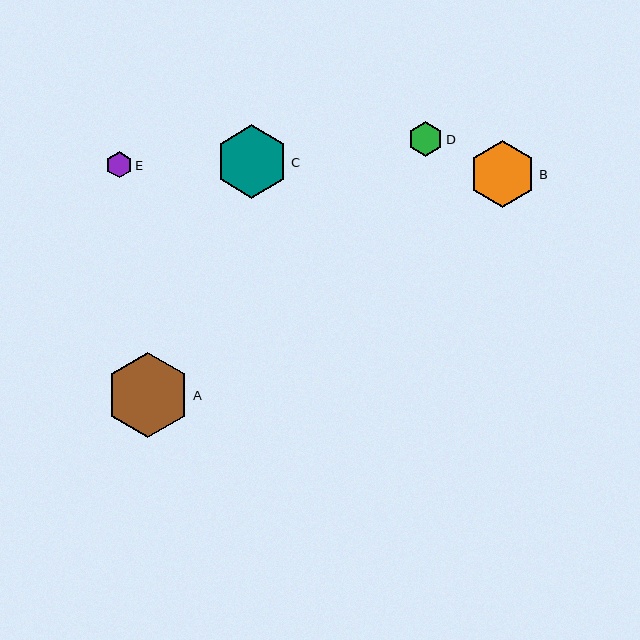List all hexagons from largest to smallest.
From largest to smallest: A, C, B, D, E.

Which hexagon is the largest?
Hexagon A is the largest with a size of approximately 85 pixels.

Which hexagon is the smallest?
Hexagon E is the smallest with a size of approximately 26 pixels.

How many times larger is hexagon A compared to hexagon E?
Hexagon A is approximately 3.3 times the size of hexagon E.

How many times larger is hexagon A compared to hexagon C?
Hexagon A is approximately 1.2 times the size of hexagon C.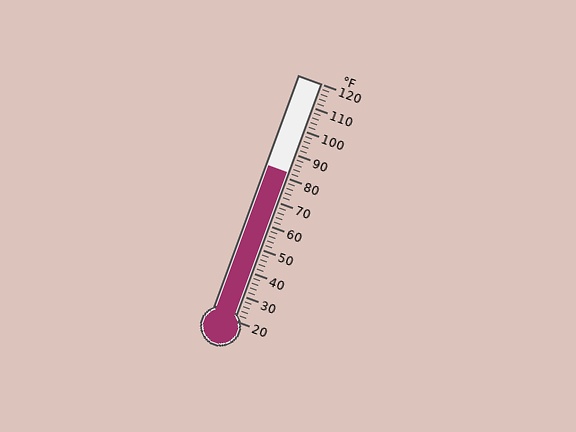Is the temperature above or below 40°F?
The temperature is above 40°F.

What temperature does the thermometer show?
The thermometer shows approximately 82°F.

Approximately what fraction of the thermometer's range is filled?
The thermometer is filled to approximately 60% of its range.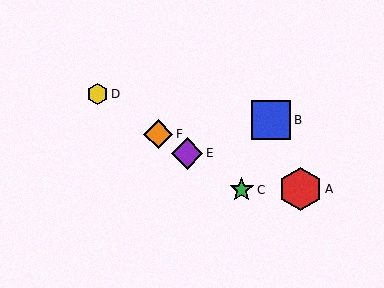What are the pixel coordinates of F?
Object F is at (158, 134).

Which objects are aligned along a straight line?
Objects C, D, E, F are aligned along a straight line.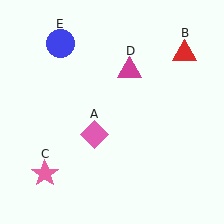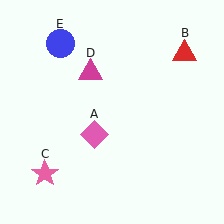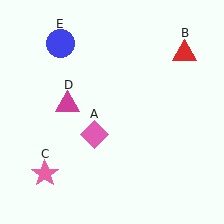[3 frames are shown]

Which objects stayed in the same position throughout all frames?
Pink diamond (object A) and red triangle (object B) and pink star (object C) and blue circle (object E) remained stationary.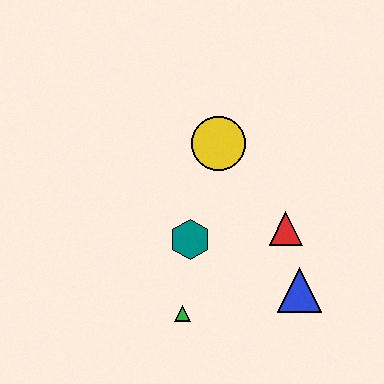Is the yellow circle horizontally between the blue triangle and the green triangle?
Yes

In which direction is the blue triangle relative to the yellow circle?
The blue triangle is below the yellow circle.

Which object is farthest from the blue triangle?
The yellow circle is farthest from the blue triangle.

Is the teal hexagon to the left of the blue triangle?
Yes